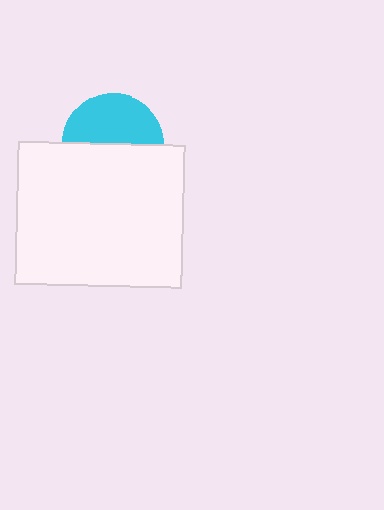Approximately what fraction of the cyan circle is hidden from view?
Roughly 51% of the cyan circle is hidden behind the white rectangle.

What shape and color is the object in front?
The object in front is a white rectangle.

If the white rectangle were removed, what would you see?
You would see the complete cyan circle.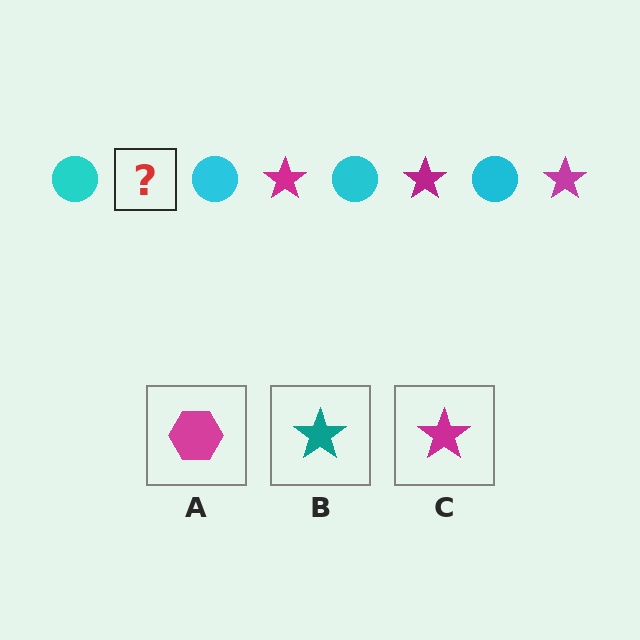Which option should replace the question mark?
Option C.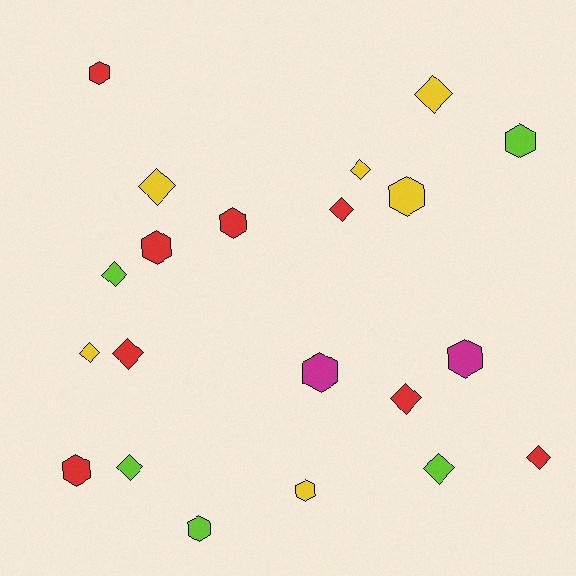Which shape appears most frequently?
Diamond, with 11 objects.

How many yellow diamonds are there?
There are 4 yellow diamonds.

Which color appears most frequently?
Red, with 8 objects.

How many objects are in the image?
There are 21 objects.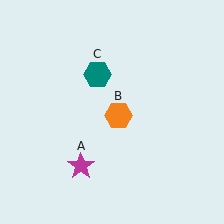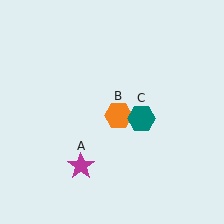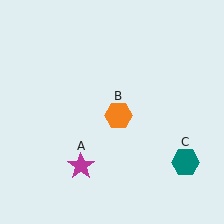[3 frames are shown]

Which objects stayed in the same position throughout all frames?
Magenta star (object A) and orange hexagon (object B) remained stationary.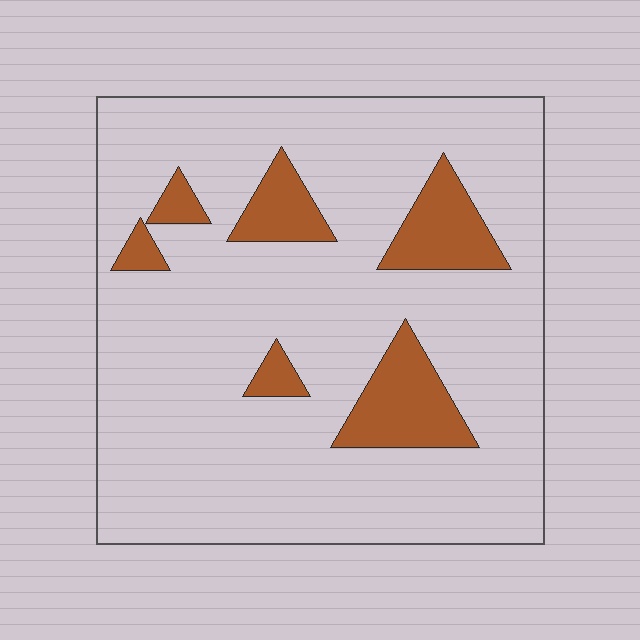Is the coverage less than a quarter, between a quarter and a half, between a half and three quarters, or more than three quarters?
Less than a quarter.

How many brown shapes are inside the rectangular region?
6.